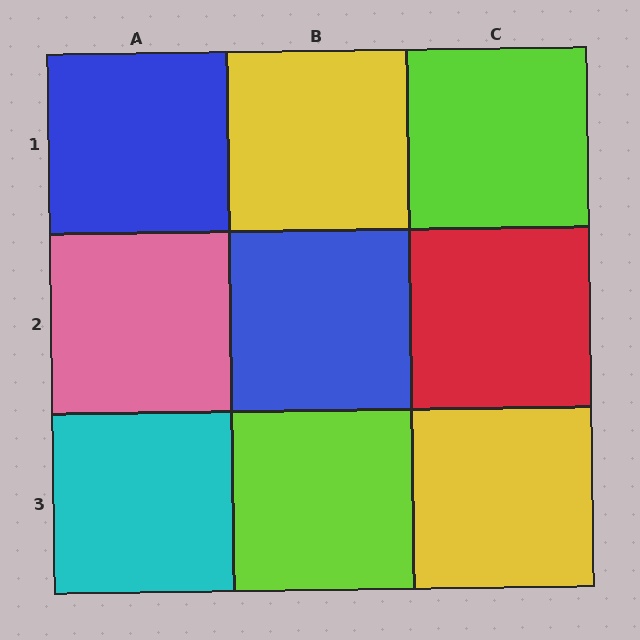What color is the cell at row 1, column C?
Lime.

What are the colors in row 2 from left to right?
Pink, blue, red.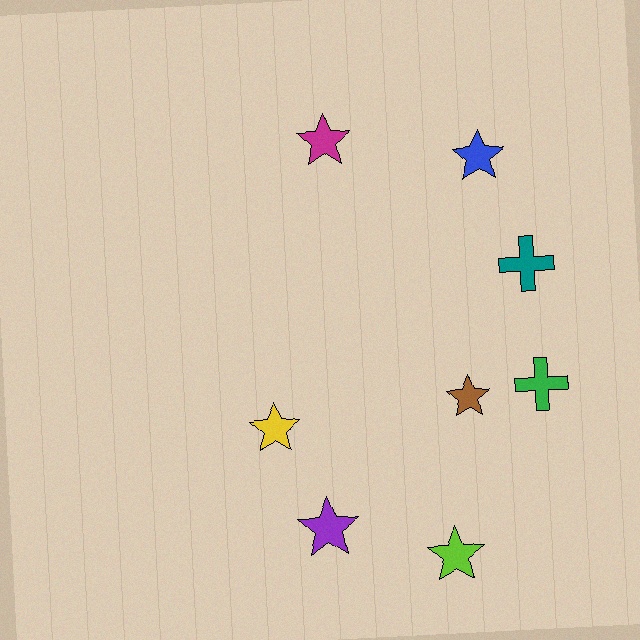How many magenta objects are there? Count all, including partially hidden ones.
There is 1 magenta object.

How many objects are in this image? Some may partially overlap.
There are 8 objects.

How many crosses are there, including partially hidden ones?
There are 2 crosses.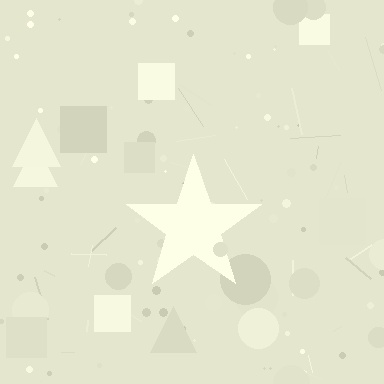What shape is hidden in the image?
A star is hidden in the image.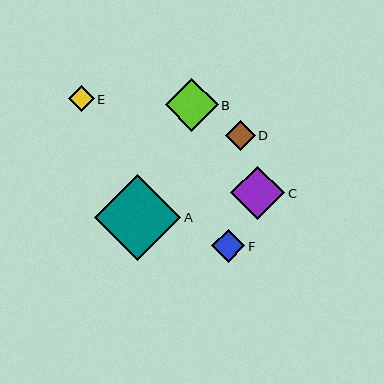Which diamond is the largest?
Diamond A is the largest with a size of approximately 87 pixels.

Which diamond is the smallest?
Diamond E is the smallest with a size of approximately 25 pixels.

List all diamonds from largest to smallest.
From largest to smallest: A, C, B, F, D, E.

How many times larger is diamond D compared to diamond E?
Diamond D is approximately 1.2 times the size of diamond E.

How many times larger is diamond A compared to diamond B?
Diamond A is approximately 1.6 times the size of diamond B.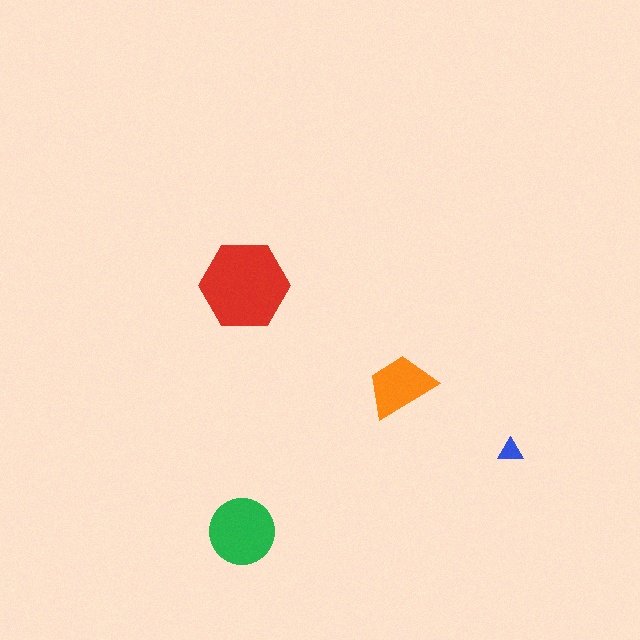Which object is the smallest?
The blue triangle.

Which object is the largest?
The red hexagon.